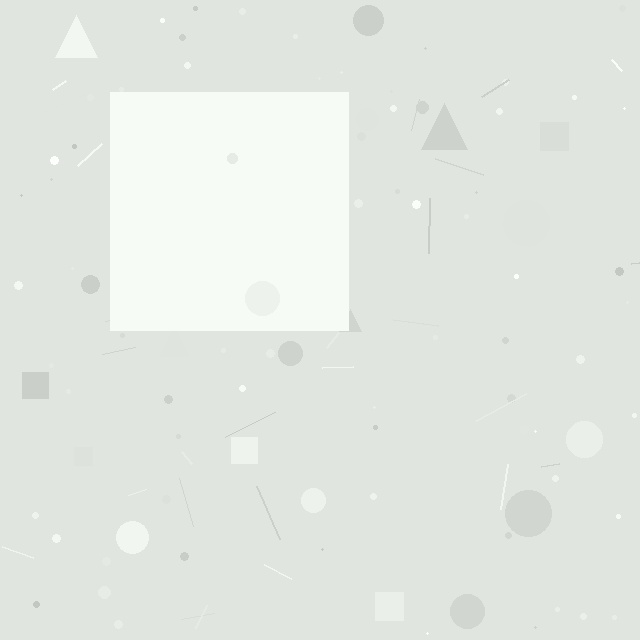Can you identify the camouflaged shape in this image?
The camouflaged shape is a square.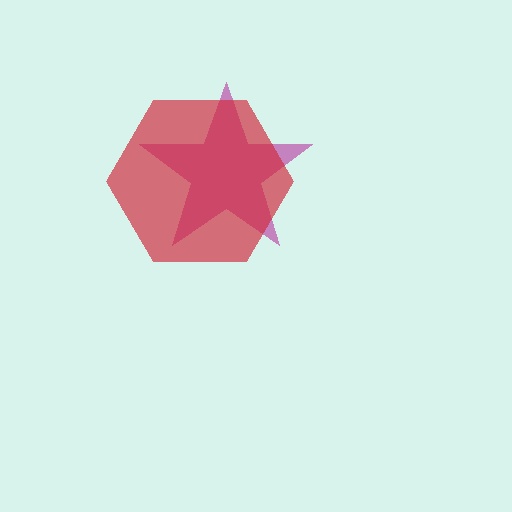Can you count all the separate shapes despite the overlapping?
Yes, there are 2 separate shapes.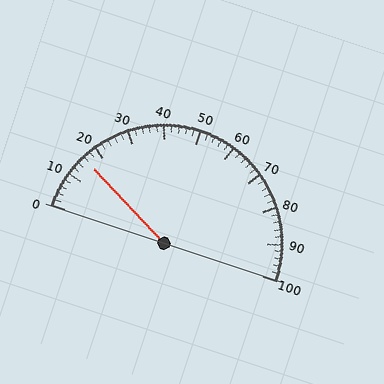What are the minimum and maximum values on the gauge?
The gauge ranges from 0 to 100.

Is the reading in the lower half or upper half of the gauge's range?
The reading is in the lower half of the range (0 to 100).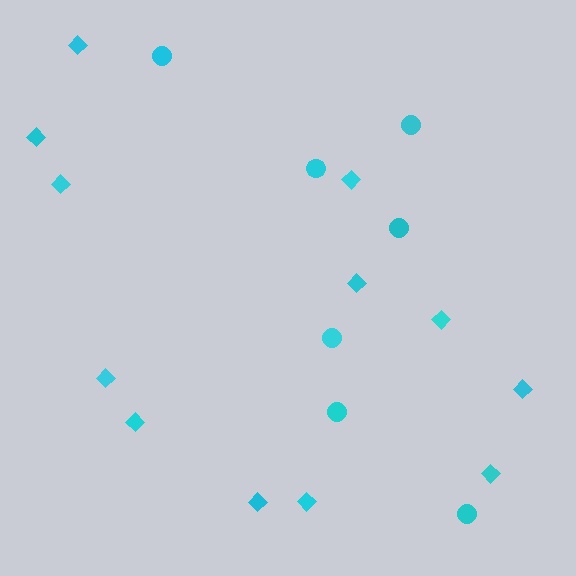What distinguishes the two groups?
There are 2 groups: one group of diamonds (12) and one group of circles (7).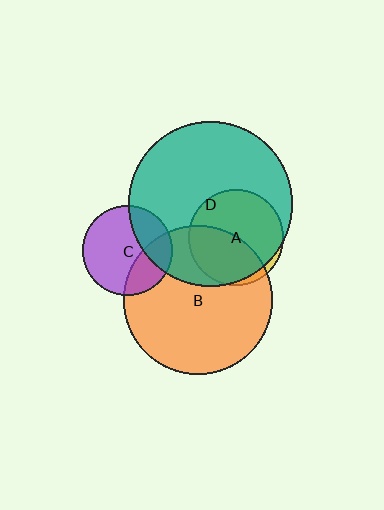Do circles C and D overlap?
Yes.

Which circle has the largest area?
Circle D (teal).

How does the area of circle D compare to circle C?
Approximately 3.3 times.